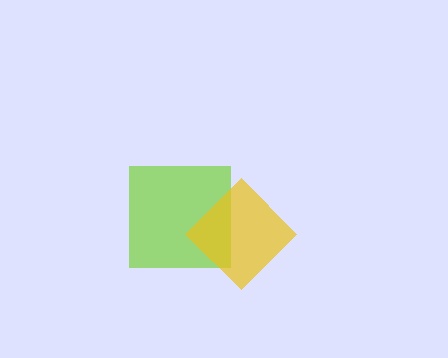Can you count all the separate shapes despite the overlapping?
Yes, there are 2 separate shapes.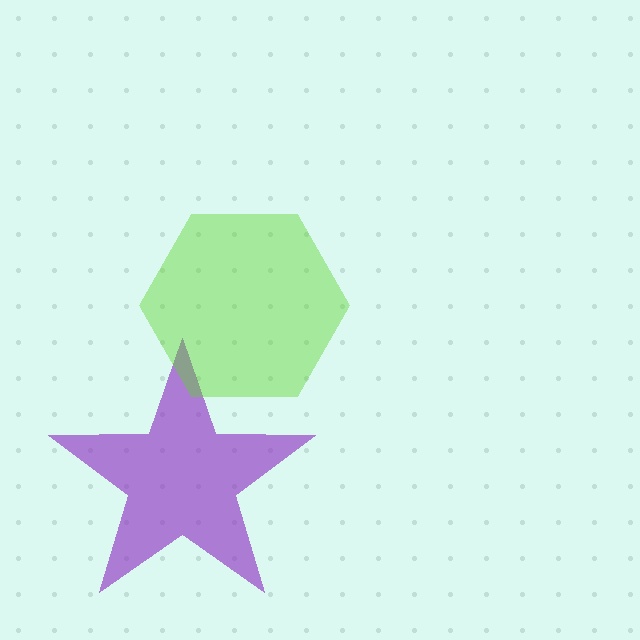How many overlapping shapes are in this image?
There are 2 overlapping shapes in the image.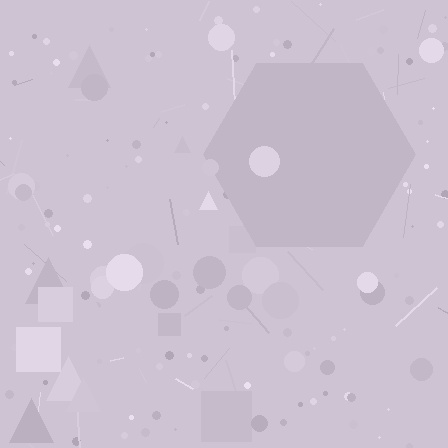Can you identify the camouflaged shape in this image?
The camouflaged shape is a hexagon.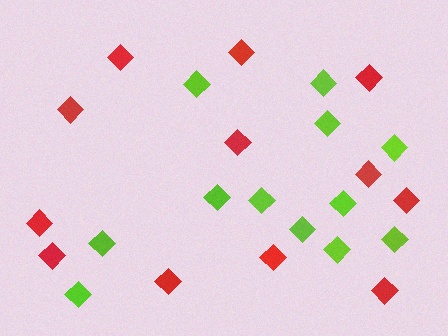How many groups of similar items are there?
There are 2 groups: one group of red diamonds (12) and one group of lime diamonds (12).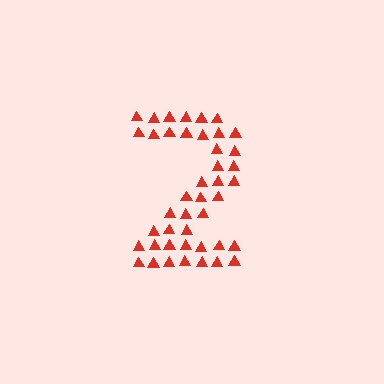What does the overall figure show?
The overall figure shows the digit 2.